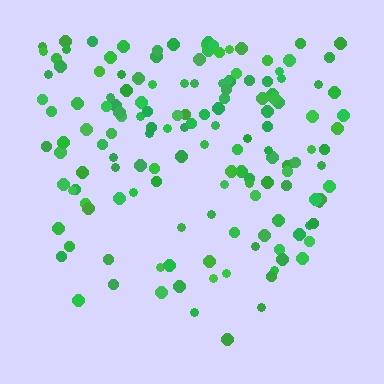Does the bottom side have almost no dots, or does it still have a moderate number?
Still a moderate number, just noticeably fewer than the top.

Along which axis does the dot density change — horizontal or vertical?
Vertical.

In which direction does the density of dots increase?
From bottom to top, with the top side densest.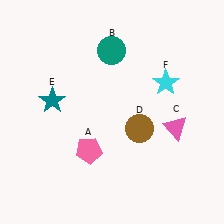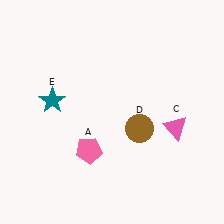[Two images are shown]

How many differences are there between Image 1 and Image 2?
There are 2 differences between the two images.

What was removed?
The cyan star (F), the teal circle (B) were removed in Image 2.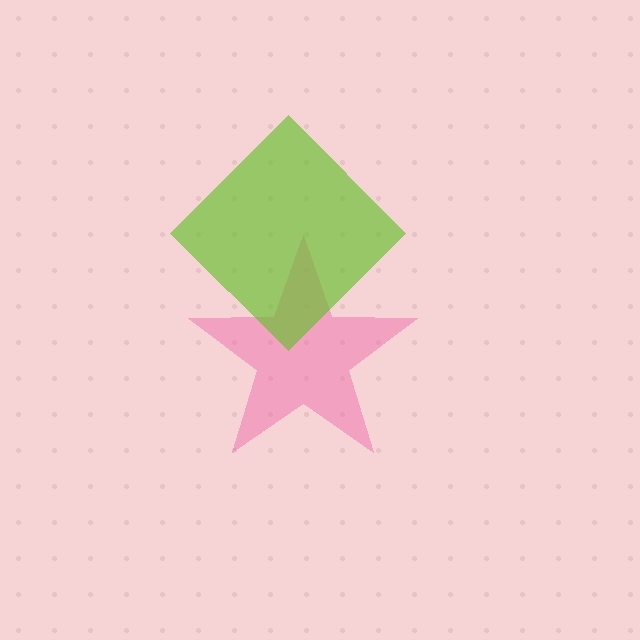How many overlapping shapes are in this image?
There are 2 overlapping shapes in the image.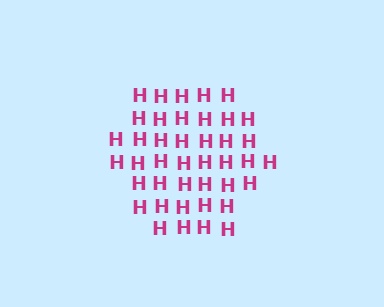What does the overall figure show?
The overall figure shows a hexagon.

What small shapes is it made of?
It is made of small letter H's.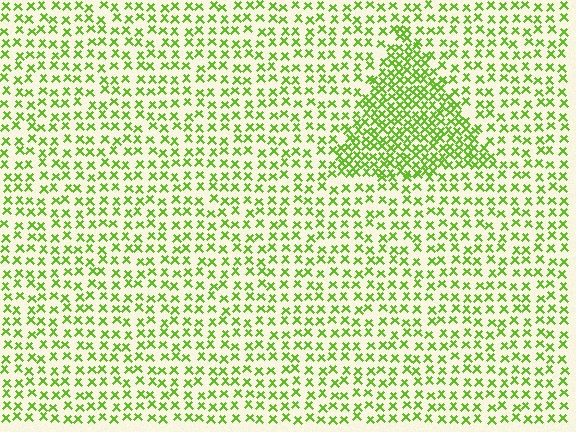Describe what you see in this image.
The image contains small lime elements arranged at two different densities. A triangle-shaped region is visible where the elements are more densely packed than the surrounding area.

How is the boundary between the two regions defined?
The boundary is defined by a change in element density (approximately 2.1x ratio). All elements are the same color, size, and shape.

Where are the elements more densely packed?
The elements are more densely packed inside the triangle boundary.